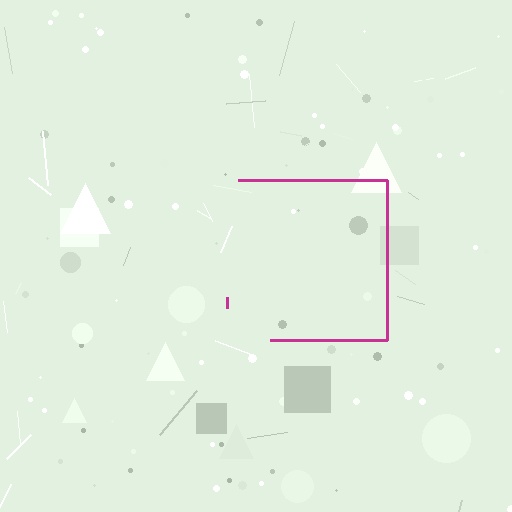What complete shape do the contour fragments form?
The contour fragments form a square.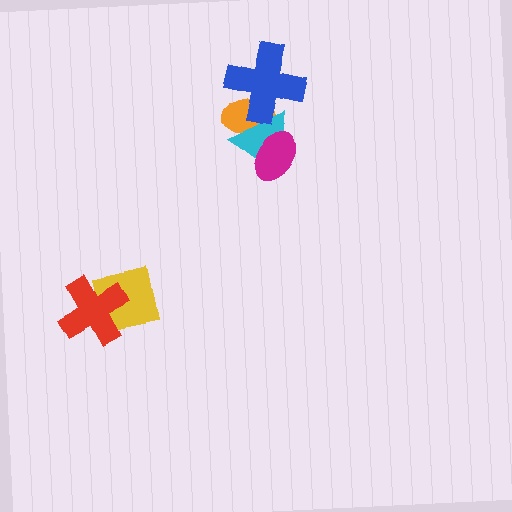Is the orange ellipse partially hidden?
Yes, it is partially covered by another shape.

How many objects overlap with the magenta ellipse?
2 objects overlap with the magenta ellipse.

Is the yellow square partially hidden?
Yes, it is partially covered by another shape.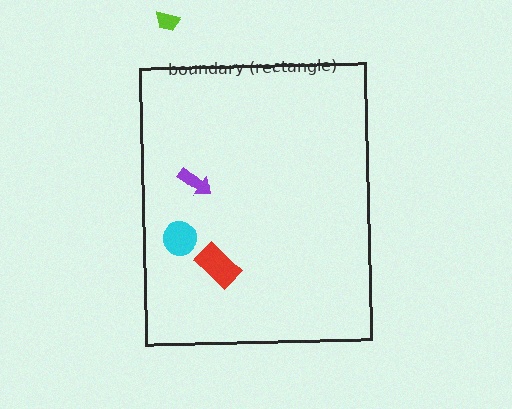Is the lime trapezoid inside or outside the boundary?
Outside.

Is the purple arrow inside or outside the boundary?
Inside.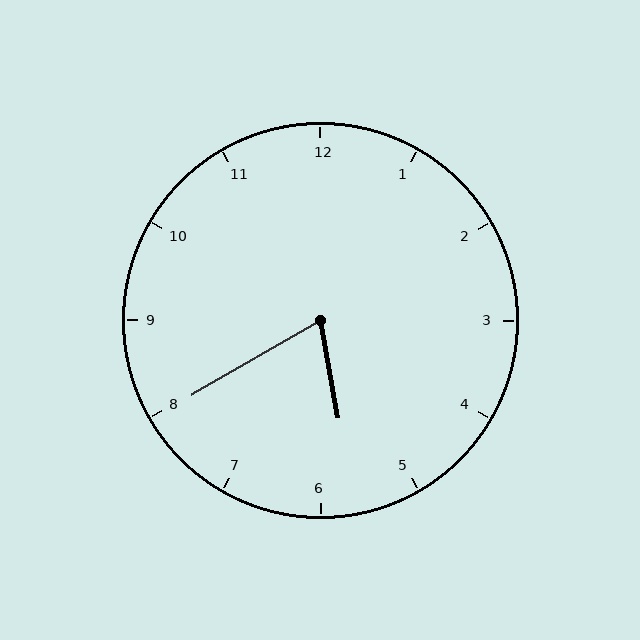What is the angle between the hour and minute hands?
Approximately 70 degrees.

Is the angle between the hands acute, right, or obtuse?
It is acute.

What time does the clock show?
5:40.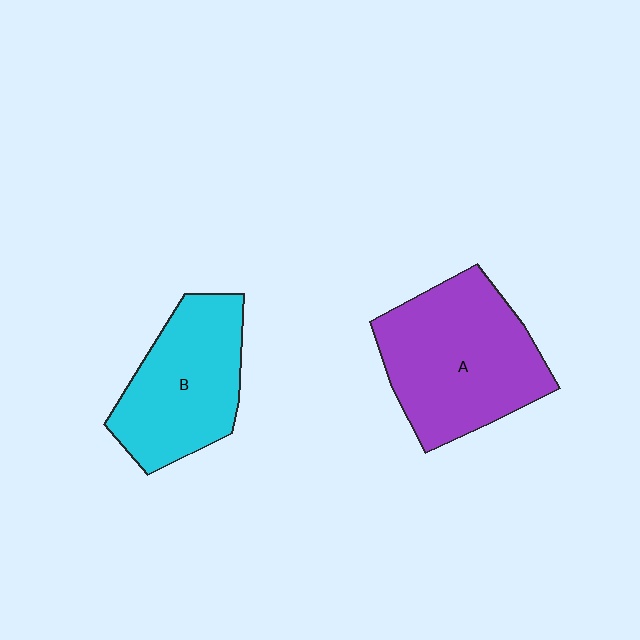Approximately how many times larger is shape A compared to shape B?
Approximately 1.3 times.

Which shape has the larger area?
Shape A (purple).